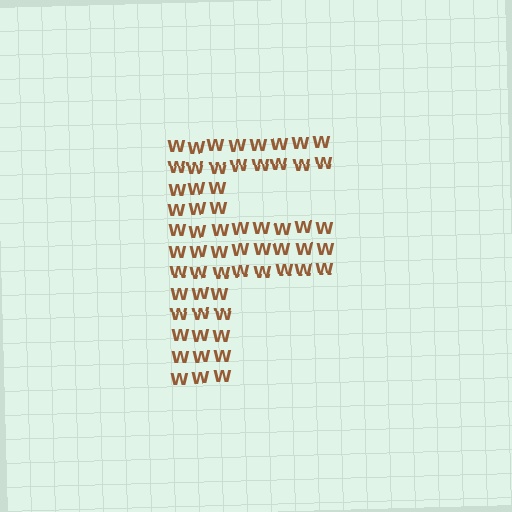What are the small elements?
The small elements are letter W's.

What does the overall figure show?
The overall figure shows the letter F.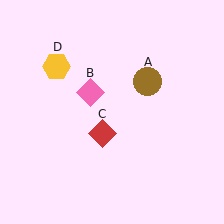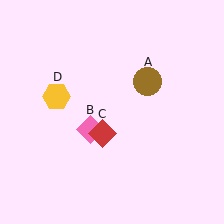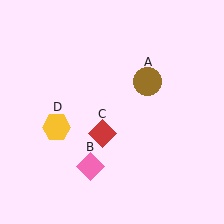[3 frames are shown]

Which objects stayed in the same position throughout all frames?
Brown circle (object A) and red diamond (object C) remained stationary.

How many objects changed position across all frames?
2 objects changed position: pink diamond (object B), yellow hexagon (object D).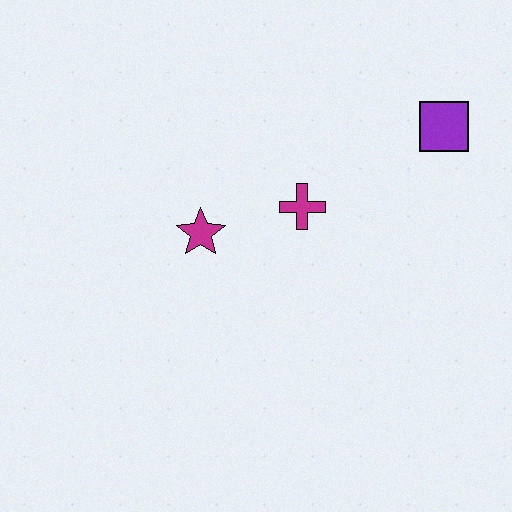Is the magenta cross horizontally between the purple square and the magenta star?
Yes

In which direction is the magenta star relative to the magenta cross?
The magenta star is to the left of the magenta cross.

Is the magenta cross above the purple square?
No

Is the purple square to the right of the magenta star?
Yes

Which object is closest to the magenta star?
The magenta cross is closest to the magenta star.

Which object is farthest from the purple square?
The magenta star is farthest from the purple square.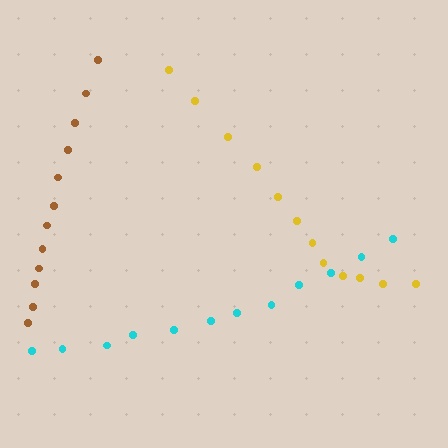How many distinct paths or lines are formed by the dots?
There are 3 distinct paths.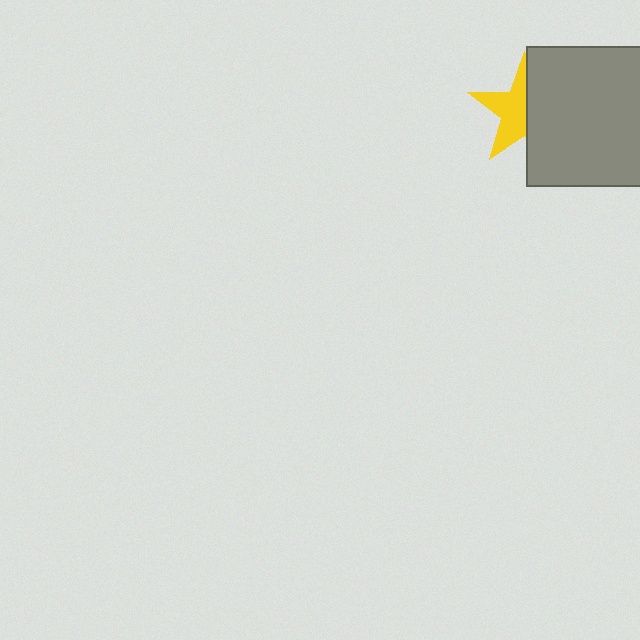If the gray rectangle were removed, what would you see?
You would see the complete yellow star.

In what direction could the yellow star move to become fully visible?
The yellow star could move left. That would shift it out from behind the gray rectangle entirely.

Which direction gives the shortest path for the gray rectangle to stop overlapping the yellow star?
Moving right gives the shortest separation.